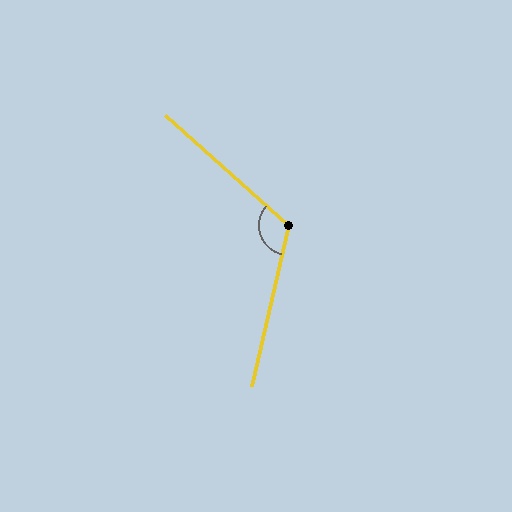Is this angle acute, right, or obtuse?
It is obtuse.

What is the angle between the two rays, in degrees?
Approximately 118 degrees.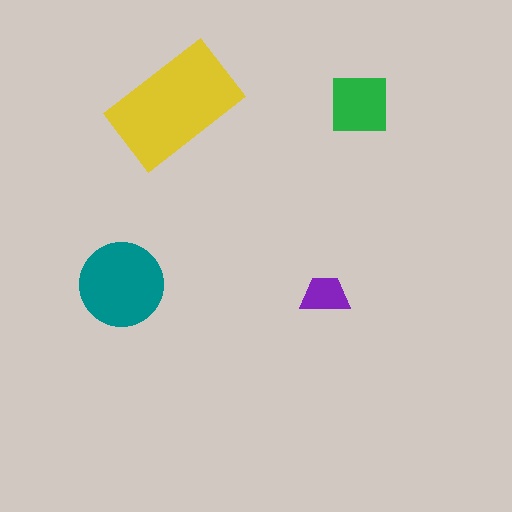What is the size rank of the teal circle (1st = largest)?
2nd.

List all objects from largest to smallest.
The yellow rectangle, the teal circle, the green square, the purple trapezoid.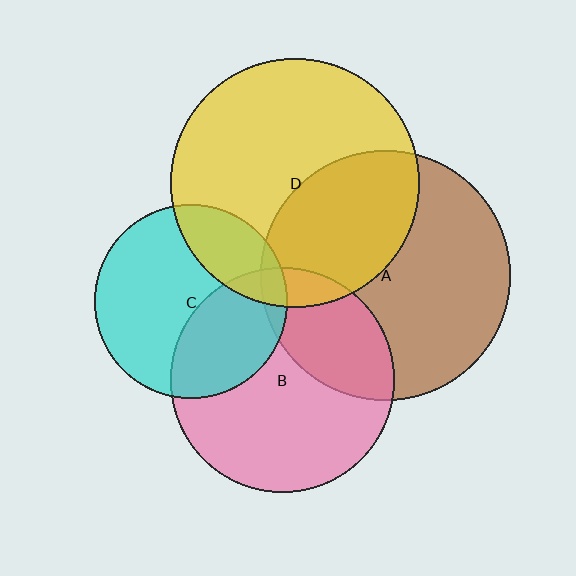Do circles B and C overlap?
Yes.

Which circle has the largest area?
Circle A (brown).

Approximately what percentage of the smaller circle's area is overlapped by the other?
Approximately 35%.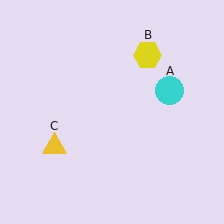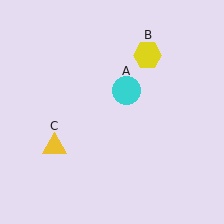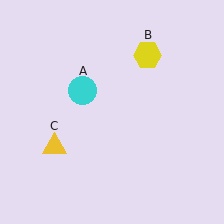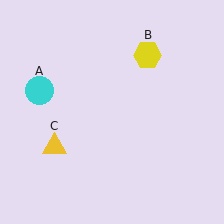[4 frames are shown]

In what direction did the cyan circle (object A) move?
The cyan circle (object A) moved left.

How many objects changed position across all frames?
1 object changed position: cyan circle (object A).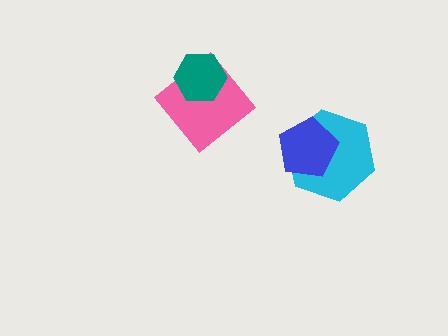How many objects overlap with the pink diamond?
1 object overlaps with the pink diamond.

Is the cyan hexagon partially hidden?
Yes, it is partially covered by another shape.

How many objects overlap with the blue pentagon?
1 object overlaps with the blue pentagon.